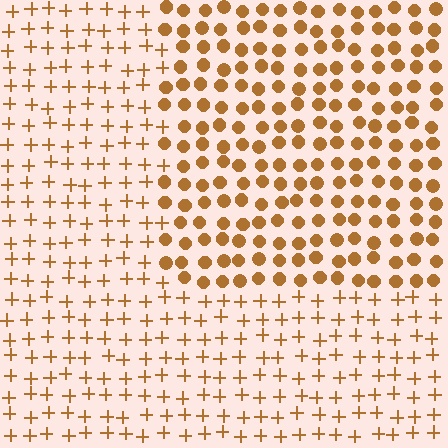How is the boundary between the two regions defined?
The boundary is defined by a change in element shape: circles inside vs. plus signs outside. All elements share the same color and spacing.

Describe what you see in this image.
The image is filled with small brown elements arranged in a uniform grid. A rectangle-shaped region contains circles, while the surrounding area contains plus signs. The boundary is defined purely by the change in element shape.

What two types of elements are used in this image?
The image uses circles inside the rectangle region and plus signs outside it.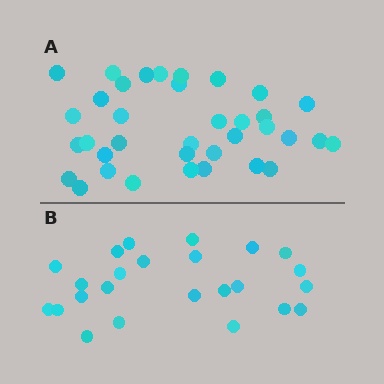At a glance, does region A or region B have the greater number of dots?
Region A (the top region) has more dots.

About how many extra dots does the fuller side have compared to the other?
Region A has roughly 12 or so more dots than region B.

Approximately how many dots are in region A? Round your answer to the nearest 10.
About 40 dots. (The exact count is 36, which rounds to 40.)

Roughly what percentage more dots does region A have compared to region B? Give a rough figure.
About 50% more.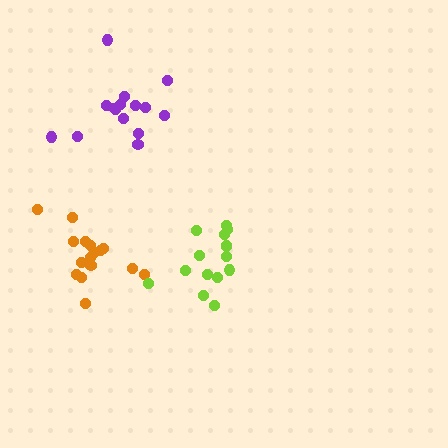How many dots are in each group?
Group 1: 16 dots, Group 2: 15 dots, Group 3: 15 dots (46 total).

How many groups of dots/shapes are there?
There are 3 groups.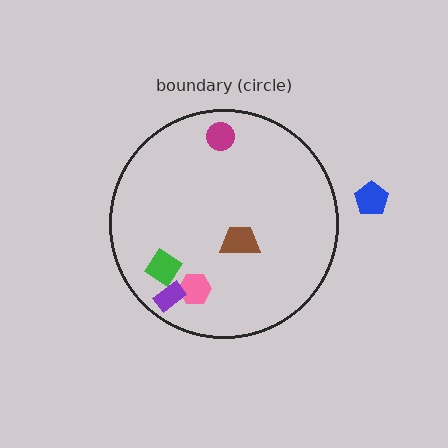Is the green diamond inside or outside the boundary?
Inside.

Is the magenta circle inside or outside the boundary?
Inside.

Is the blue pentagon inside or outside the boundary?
Outside.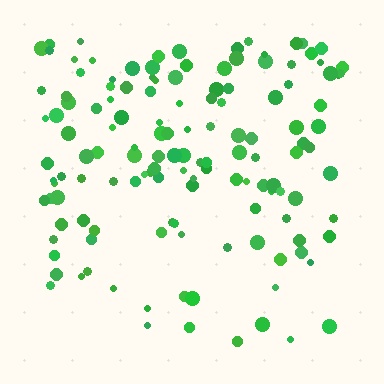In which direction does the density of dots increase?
From bottom to top, with the top side densest.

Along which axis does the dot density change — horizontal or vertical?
Vertical.